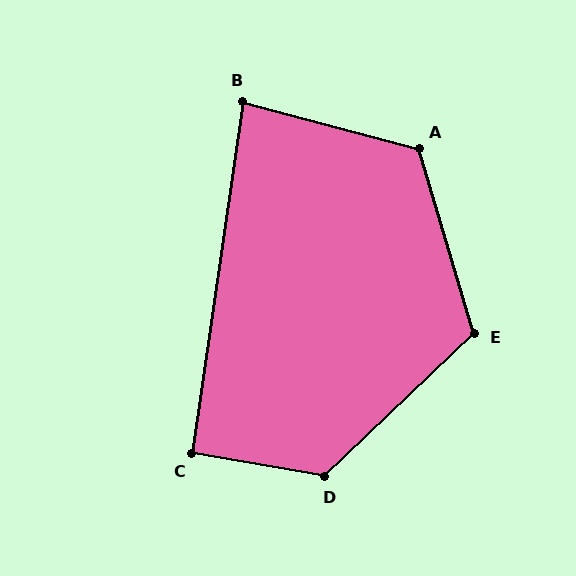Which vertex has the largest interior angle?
D, at approximately 127 degrees.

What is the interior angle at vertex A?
Approximately 121 degrees (obtuse).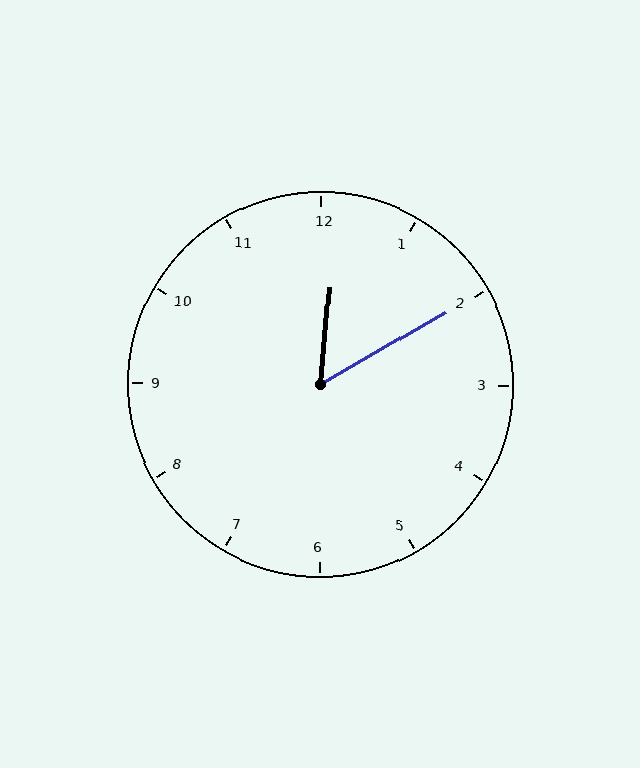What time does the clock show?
12:10.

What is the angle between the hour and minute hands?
Approximately 55 degrees.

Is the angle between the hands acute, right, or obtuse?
It is acute.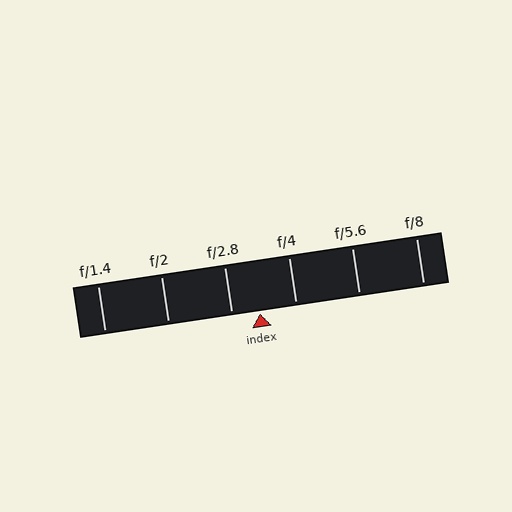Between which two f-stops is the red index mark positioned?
The index mark is between f/2.8 and f/4.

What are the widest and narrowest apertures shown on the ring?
The widest aperture shown is f/1.4 and the narrowest is f/8.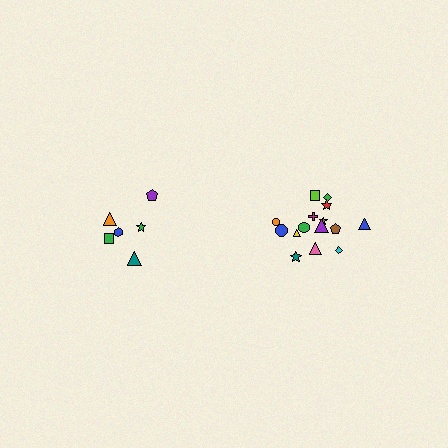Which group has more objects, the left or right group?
The right group.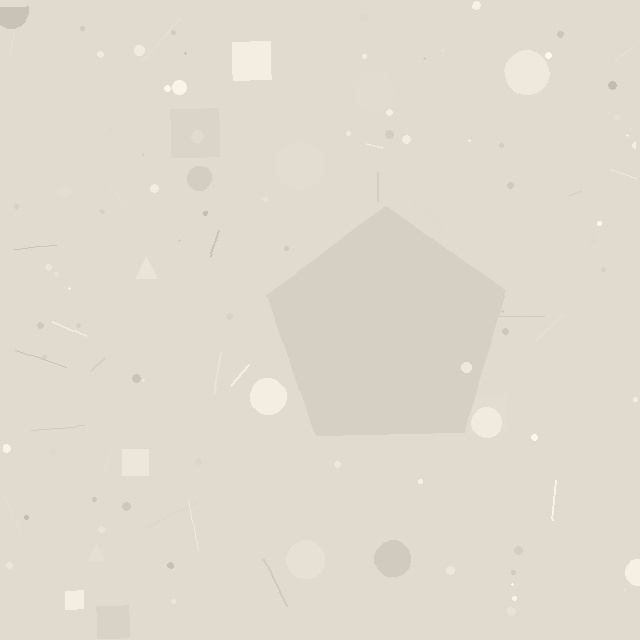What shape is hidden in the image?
A pentagon is hidden in the image.